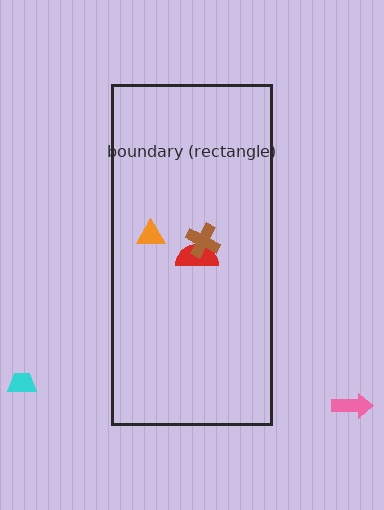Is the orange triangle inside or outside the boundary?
Inside.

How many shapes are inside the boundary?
3 inside, 2 outside.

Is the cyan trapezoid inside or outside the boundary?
Outside.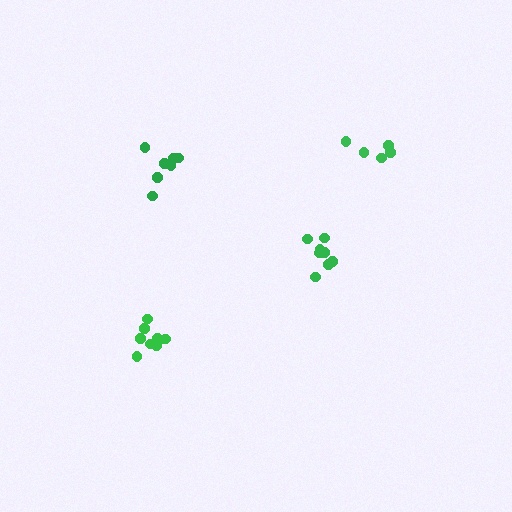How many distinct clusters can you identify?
There are 4 distinct clusters.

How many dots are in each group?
Group 1: 8 dots, Group 2: 5 dots, Group 3: 9 dots, Group 4: 7 dots (29 total).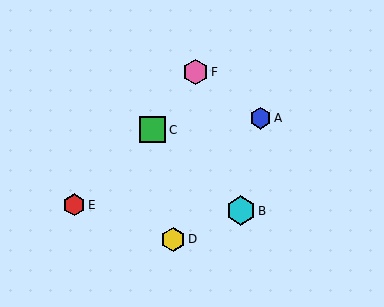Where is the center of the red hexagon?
The center of the red hexagon is at (74, 205).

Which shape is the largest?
The cyan hexagon (labeled B) is the largest.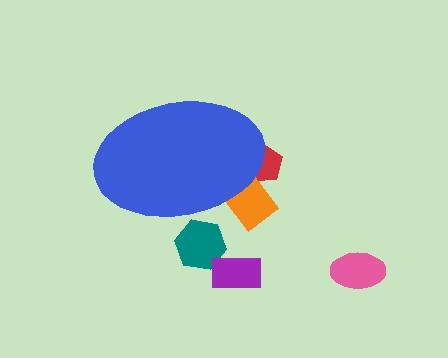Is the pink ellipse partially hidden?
No, the pink ellipse is fully visible.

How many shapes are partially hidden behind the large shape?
3 shapes are partially hidden.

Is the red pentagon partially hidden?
Yes, the red pentagon is partially hidden behind the blue ellipse.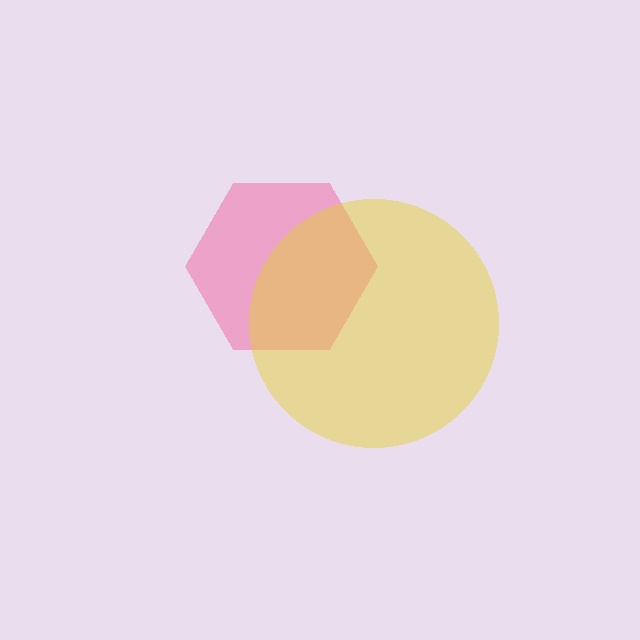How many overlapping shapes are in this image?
There are 2 overlapping shapes in the image.